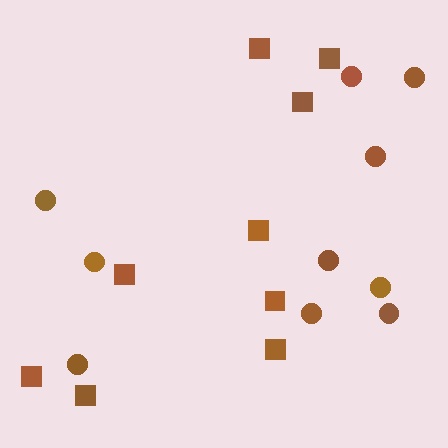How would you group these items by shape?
There are 2 groups: one group of squares (9) and one group of circles (10).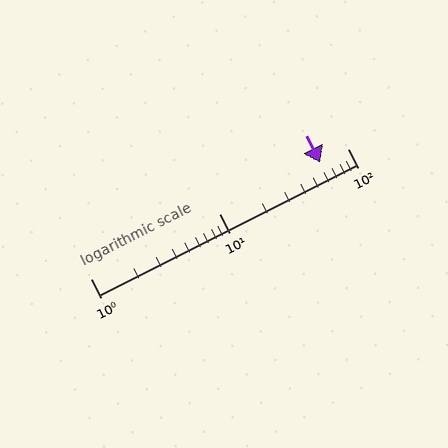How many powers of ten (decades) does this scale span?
The scale spans 2 decades, from 1 to 100.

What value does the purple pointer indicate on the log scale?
The pointer indicates approximately 61.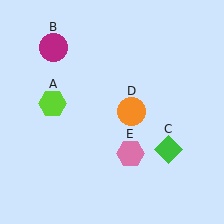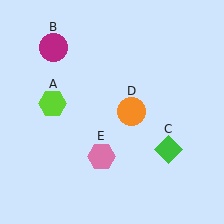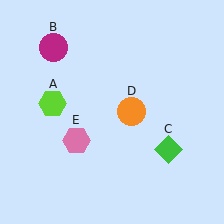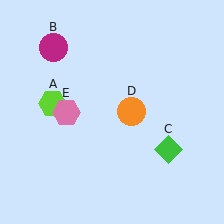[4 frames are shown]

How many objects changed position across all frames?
1 object changed position: pink hexagon (object E).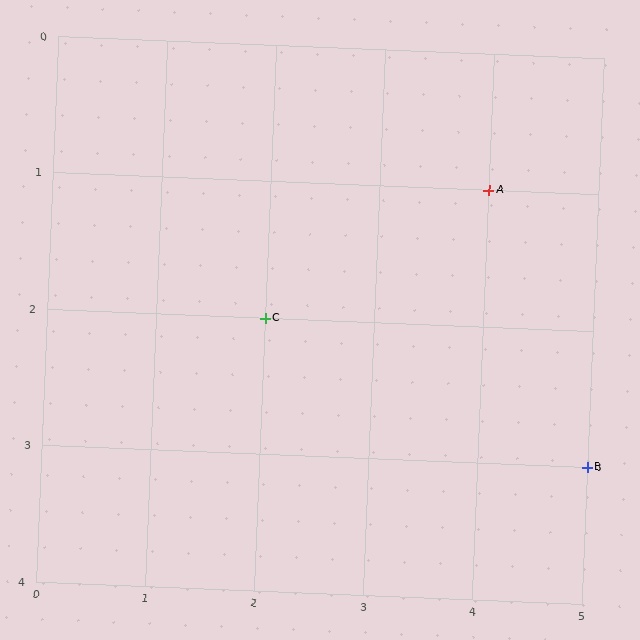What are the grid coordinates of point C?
Point C is at grid coordinates (2, 2).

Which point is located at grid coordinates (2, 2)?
Point C is at (2, 2).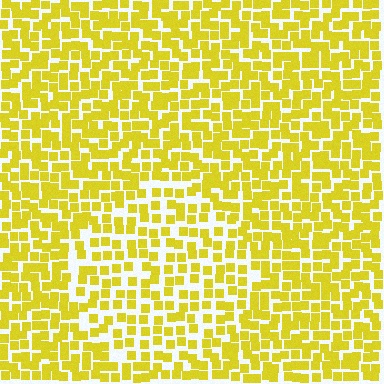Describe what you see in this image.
The image contains small yellow elements arranged at two different densities. A circle-shaped region is visible where the elements are less densely packed than the surrounding area.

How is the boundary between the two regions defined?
The boundary is defined by a change in element density (approximately 1.5x ratio). All elements are the same color, size, and shape.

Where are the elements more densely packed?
The elements are more densely packed outside the circle boundary.